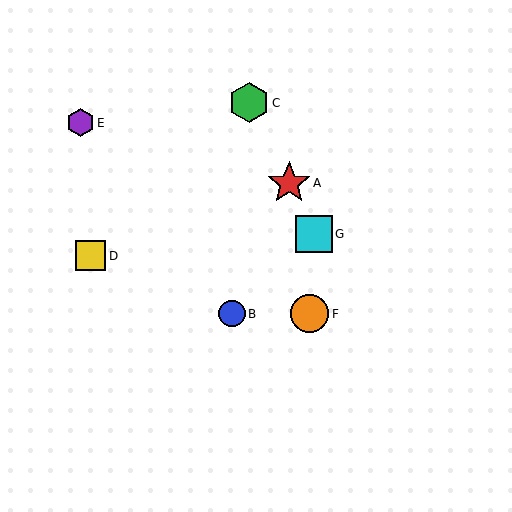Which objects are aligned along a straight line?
Objects A, C, G are aligned along a straight line.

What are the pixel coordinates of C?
Object C is at (249, 103).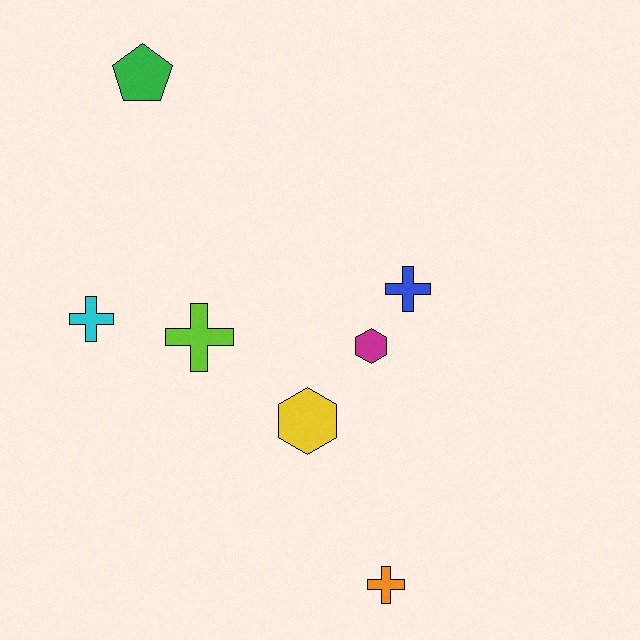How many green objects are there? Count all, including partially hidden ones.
There is 1 green object.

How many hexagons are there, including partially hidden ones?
There are 2 hexagons.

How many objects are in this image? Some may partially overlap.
There are 7 objects.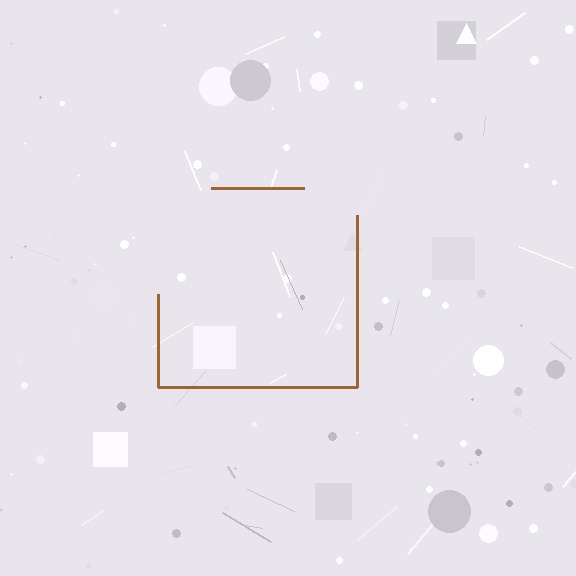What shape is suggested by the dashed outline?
The dashed outline suggests a square.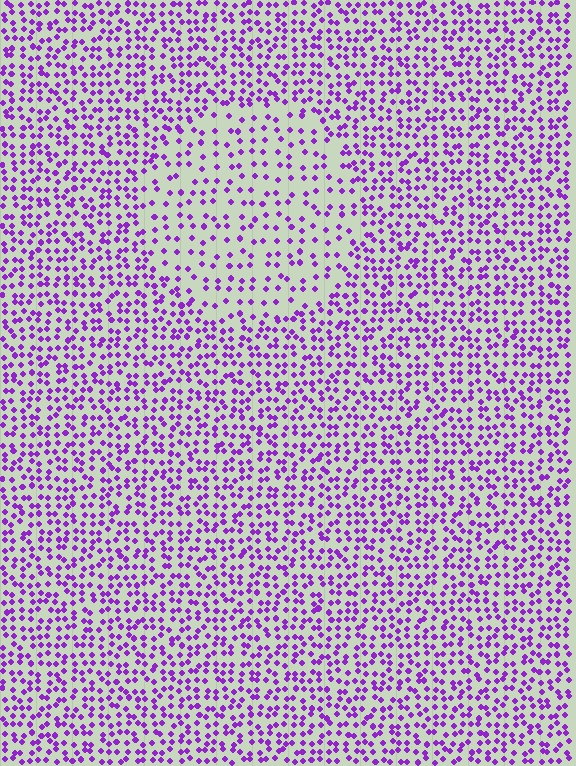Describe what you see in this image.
The image contains small purple elements arranged at two different densities. A circle-shaped region is visible where the elements are less densely packed than the surrounding area.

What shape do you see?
I see a circle.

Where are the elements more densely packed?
The elements are more densely packed outside the circle boundary.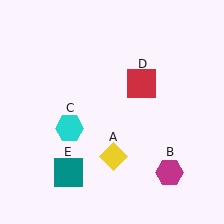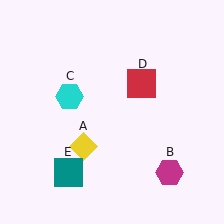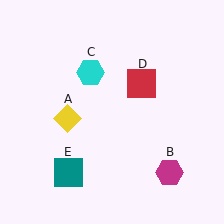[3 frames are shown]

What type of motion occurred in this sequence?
The yellow diamond (object A), cyan hexagon (object C) rotated clockwise around the center of the scene.